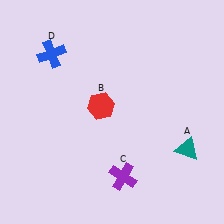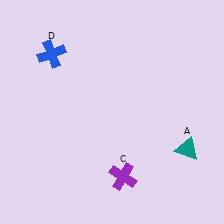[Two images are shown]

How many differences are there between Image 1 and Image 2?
There is 1 difference between the two images.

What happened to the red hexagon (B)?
The red hexagon (B) was removed in Image 2. It was in the top-left area of Image 1.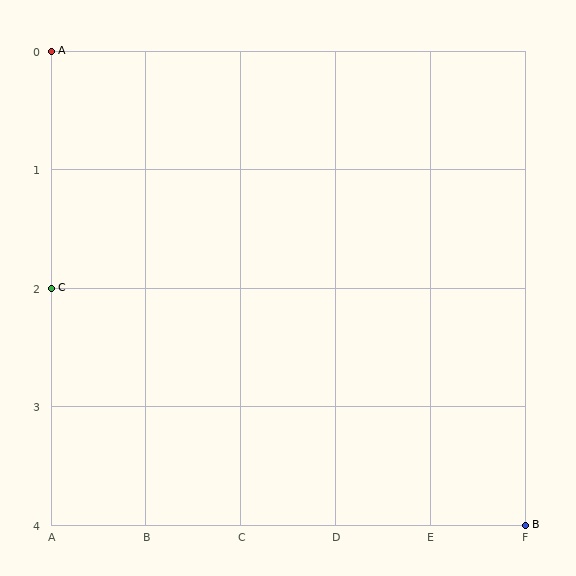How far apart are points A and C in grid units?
Points A and C are 2 rows apart.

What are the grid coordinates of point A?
Point A is at grid coordinates (A, 0).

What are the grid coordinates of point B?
Point B is at grid coordinates (F, 4).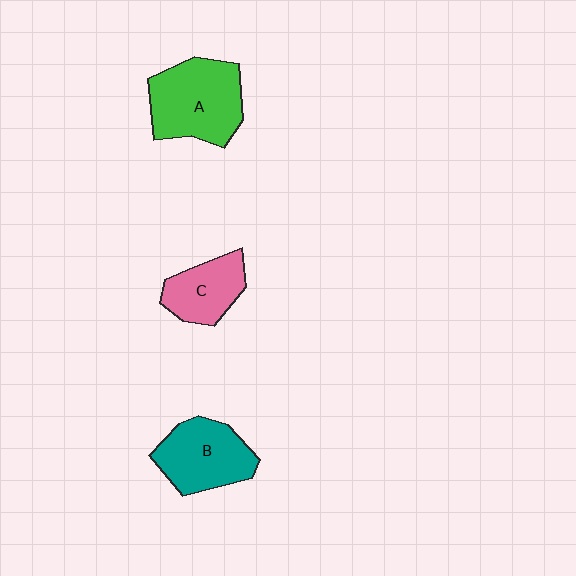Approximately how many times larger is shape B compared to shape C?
Approximately 1.3 times.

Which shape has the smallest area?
Shape C (pink).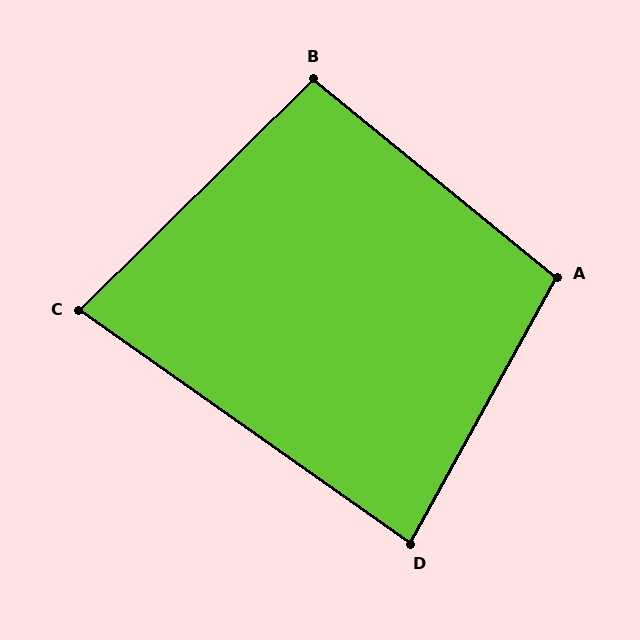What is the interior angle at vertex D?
Approximately 84 degrees (acute).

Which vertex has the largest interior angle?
A, at approximately 100 degrees.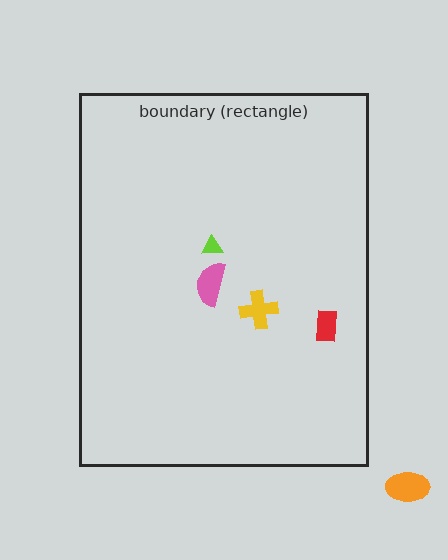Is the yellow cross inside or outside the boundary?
Inside.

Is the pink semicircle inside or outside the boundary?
Inside.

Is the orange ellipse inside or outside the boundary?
Outside.